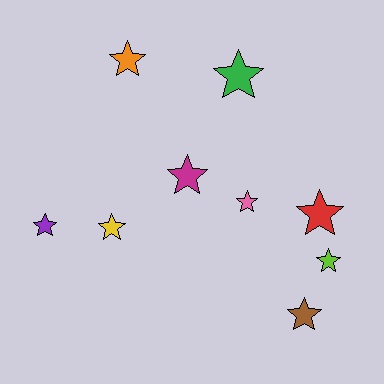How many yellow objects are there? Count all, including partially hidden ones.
There is 1 yellow object.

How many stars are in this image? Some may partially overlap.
There are 9 stars.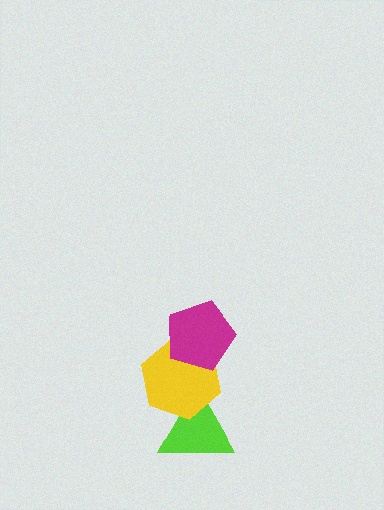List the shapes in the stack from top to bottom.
From top to bottom: the magenta pentagon, the yellow hexagon, the lime triangle.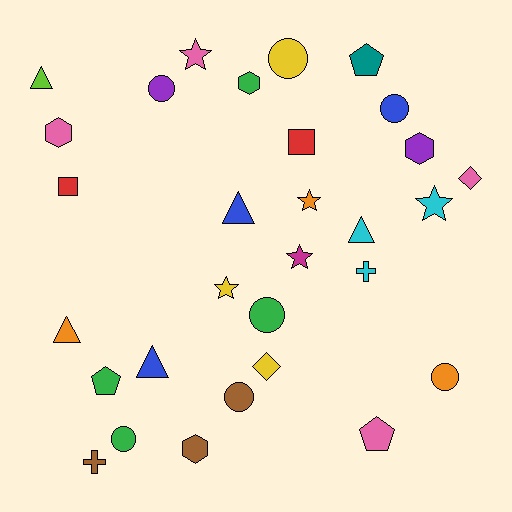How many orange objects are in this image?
There are 3 orange objects.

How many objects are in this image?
There are 30 objects.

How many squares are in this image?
There are 2 squares.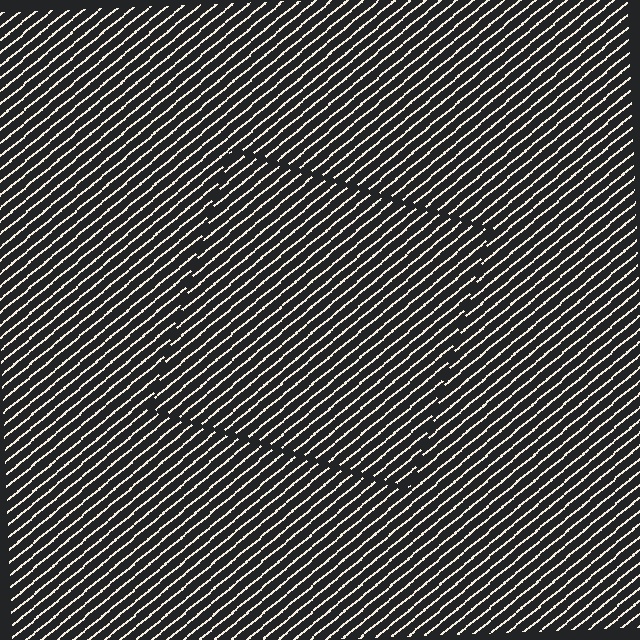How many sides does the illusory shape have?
4 sides — the line-ends trace a square.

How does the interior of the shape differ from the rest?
The interior of the shape contains the same grating, shifted by half a period — the contour is defined by the phase discontinuity where line-ends from the inner and outer gratings abut.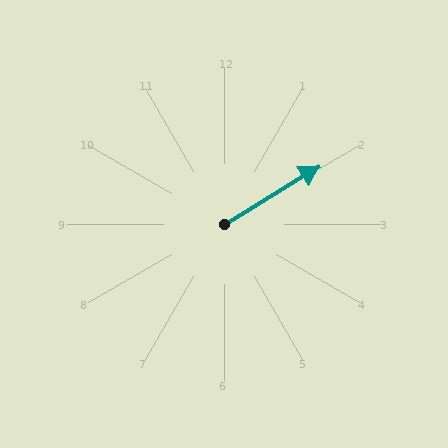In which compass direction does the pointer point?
Northeast.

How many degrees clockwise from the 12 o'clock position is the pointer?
Approximately 58 degrees.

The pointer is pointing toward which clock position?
Roughly 2 o'clock.